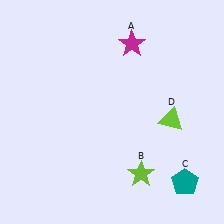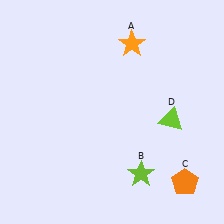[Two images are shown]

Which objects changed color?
A changed from magenta to orange. C changed from teal to orange.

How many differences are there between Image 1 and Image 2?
There are 2 differences between the two images.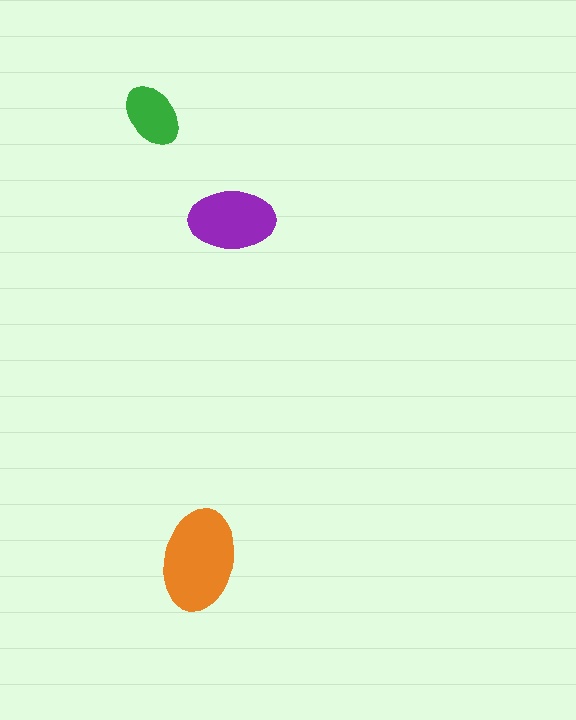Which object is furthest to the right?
The purple ellipse is rightmost.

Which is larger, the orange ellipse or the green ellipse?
The orange one.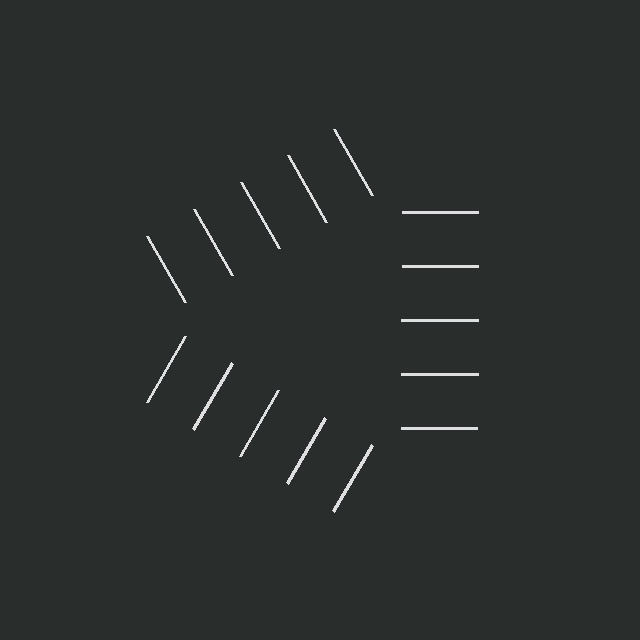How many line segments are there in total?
15 — 5 along each of the 3 edges.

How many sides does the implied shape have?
3 sides — the line-ends trace a triangle.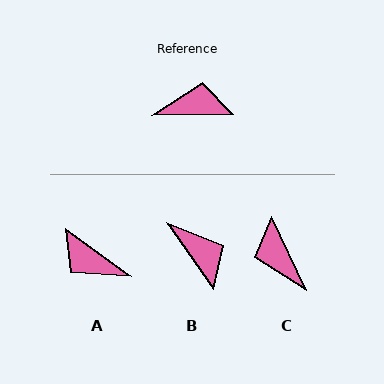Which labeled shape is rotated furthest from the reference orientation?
A, about 143 degrees away.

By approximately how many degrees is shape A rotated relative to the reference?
Approximately 143 degrees counter-clockwise.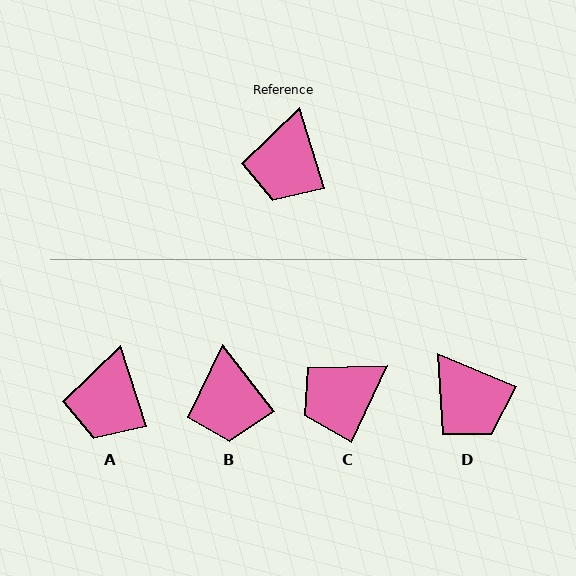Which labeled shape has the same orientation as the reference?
A.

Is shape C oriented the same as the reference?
No, it is off by about 43 degrees.